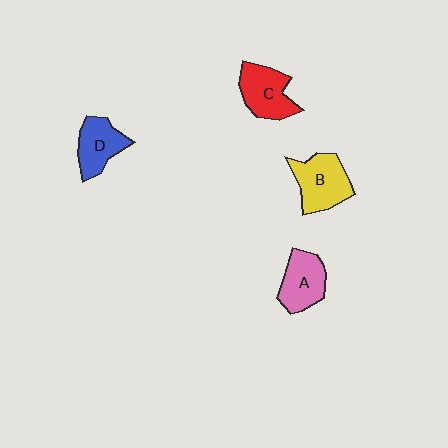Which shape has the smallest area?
Shape D (blue).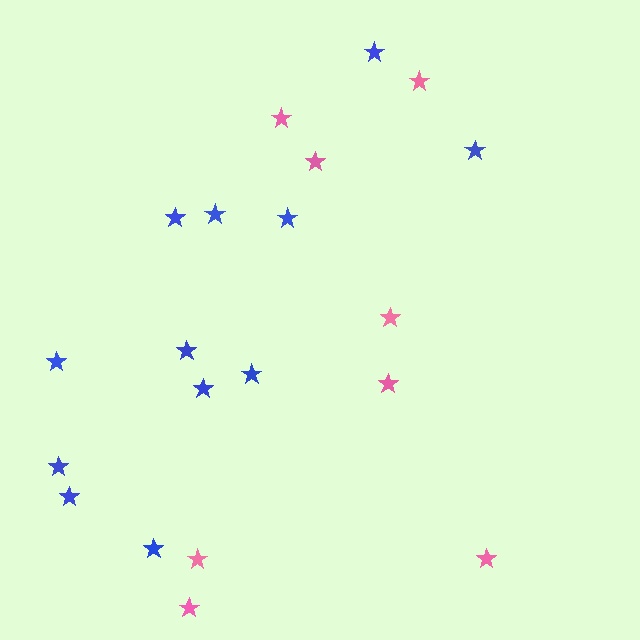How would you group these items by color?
There are 2 groups: one group of blue stars (12) and one group of pink stars (8).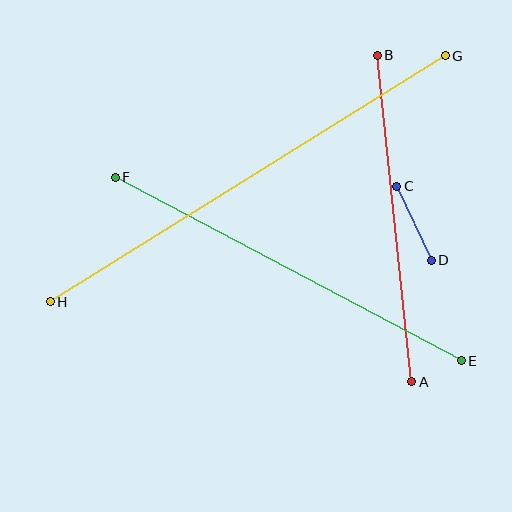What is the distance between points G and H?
The distance is approximately 465 pixels.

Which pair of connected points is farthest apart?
Points G and H are farthest apart.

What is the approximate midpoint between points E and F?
The midpoint is at approximately (288, 269) pixels.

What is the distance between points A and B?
The distance is approximately 328 pixels.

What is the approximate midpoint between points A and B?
The midpoint is at approximately (395, 219) pixels.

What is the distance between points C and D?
The distance is approximately 82 pixels.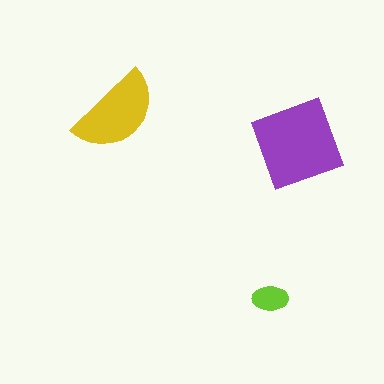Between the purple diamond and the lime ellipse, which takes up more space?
The purple diamond.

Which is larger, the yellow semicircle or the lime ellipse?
The yellow semicircle.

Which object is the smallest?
The lime ellipse.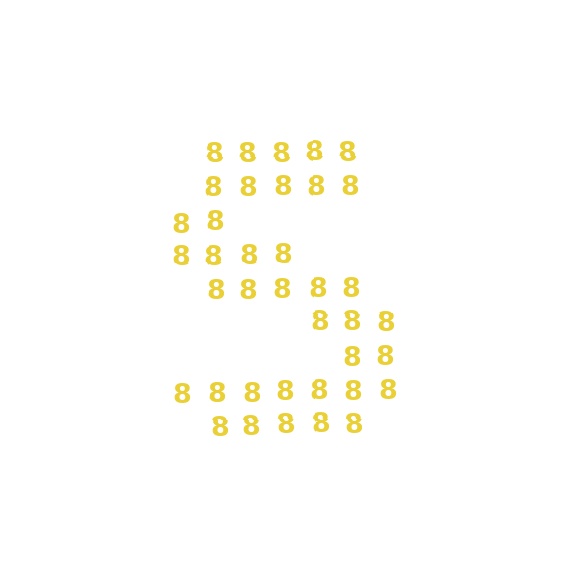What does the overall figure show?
The overall figure shows the letter S.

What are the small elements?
The small elements are digit 8's.